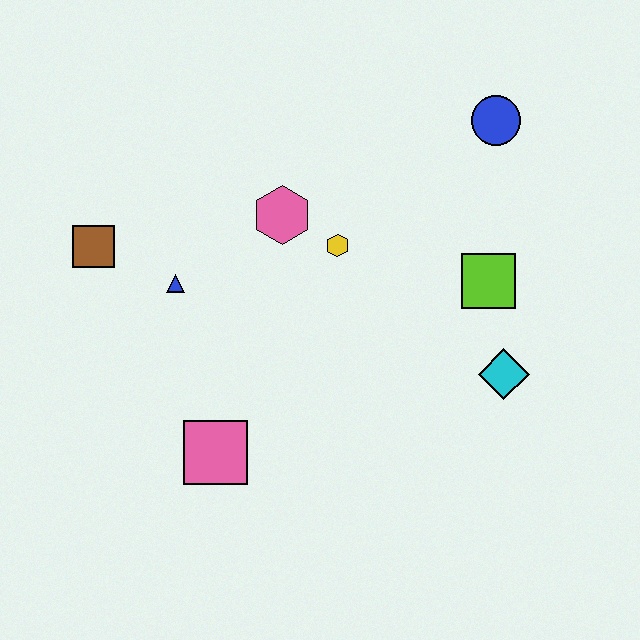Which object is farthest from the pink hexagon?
The cyan diamond is farthest from the pink hexagon.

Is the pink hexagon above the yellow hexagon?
Yes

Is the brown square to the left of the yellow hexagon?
Yes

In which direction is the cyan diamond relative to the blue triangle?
The cyan diamond is to the right of the blue triangle.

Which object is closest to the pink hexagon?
The yellow hexagon is closest to the pink hexagon.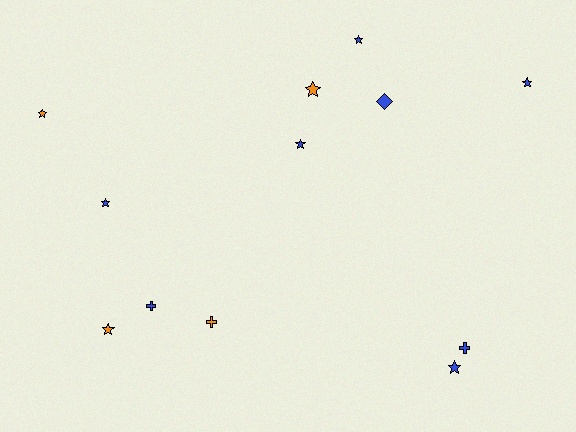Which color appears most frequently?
Blue, with 8 objects.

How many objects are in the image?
There are 12 objects.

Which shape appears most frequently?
Star, with 8 objects.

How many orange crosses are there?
There is 1 orange cross.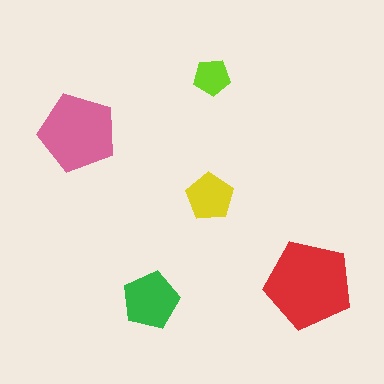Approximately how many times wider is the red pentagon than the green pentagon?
About 1.5 times wider.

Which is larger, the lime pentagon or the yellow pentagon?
The yellow one.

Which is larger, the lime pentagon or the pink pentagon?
The pink one.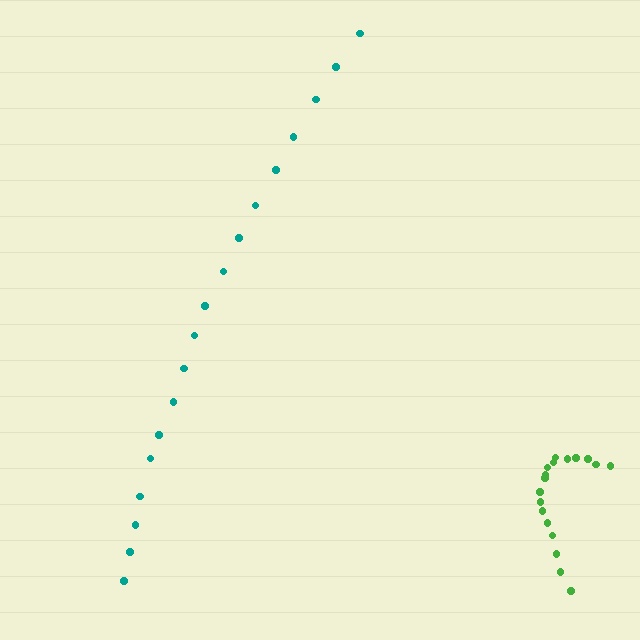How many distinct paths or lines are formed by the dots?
There are 2 distinct paths.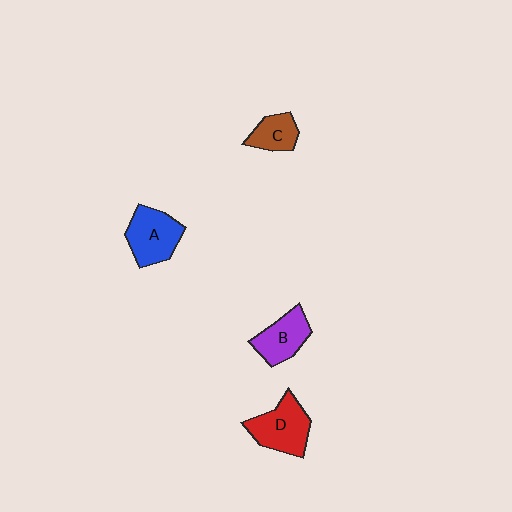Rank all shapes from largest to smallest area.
From largest to smallest: D (red), A (blue), B (purple), C (brown).